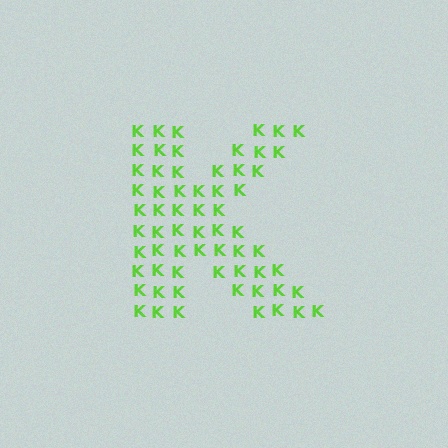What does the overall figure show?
The overall figure shows the letter K.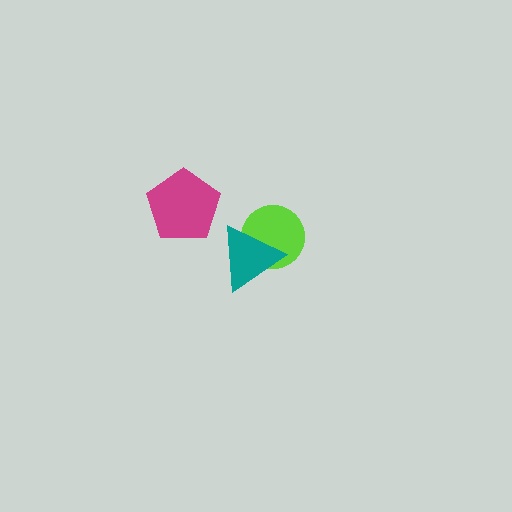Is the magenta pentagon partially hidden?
No, no other shape covers it.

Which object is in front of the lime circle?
The teal triangle is in front of the lime circle.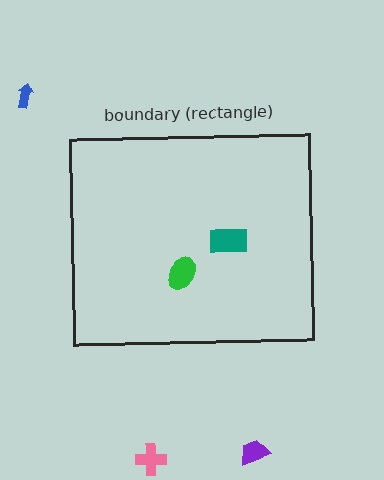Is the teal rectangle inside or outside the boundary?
Inside.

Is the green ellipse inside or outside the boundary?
Inside.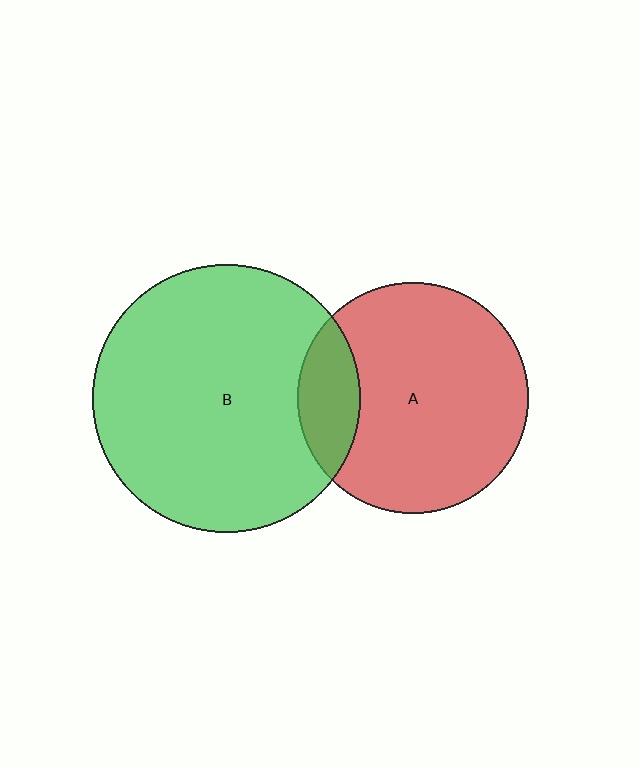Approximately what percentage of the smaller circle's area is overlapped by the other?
Approximately 15%.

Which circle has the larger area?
Circle B (green).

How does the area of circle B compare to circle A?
Approximately 1.3 times.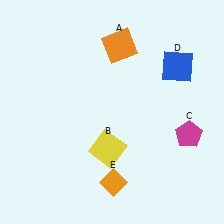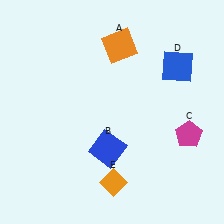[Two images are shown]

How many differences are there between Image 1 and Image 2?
There is 1 difference between the two images.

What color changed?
The square (B) changed from yellow in Image 1 to blue in Image 2.